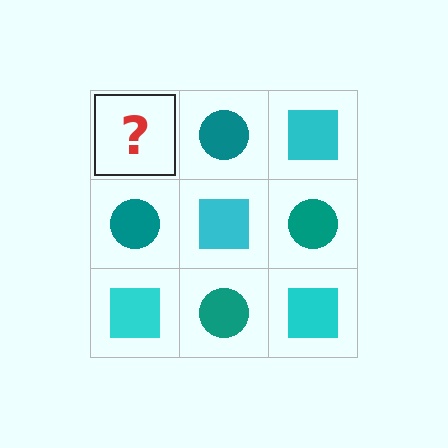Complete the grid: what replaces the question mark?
The question mark should be replaced with a cyan square.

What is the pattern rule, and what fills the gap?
The rule is that it alternates cyan square and teal circle in a checkerboard pattern. The gap should be filled with a cyan square.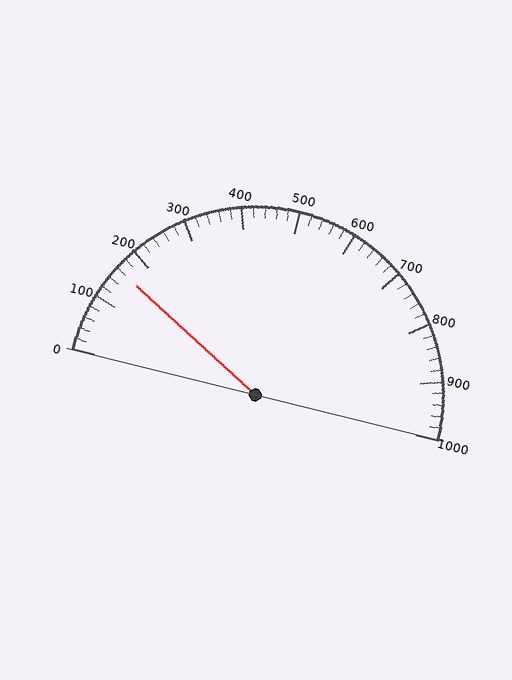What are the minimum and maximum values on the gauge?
The gauge ranges from 0 to 1000.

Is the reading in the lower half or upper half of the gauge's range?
The reading is in the lower half of the range (0 to 1000).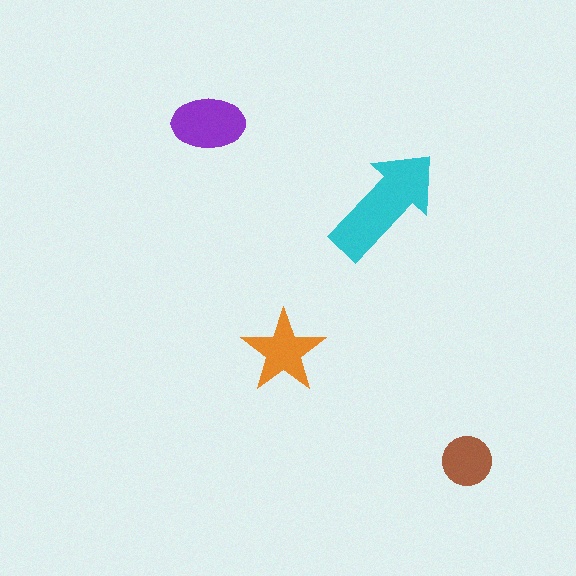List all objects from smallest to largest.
The brown circle, the orange star, the purple ellipse, the cyan arrow.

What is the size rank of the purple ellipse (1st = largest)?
2nd.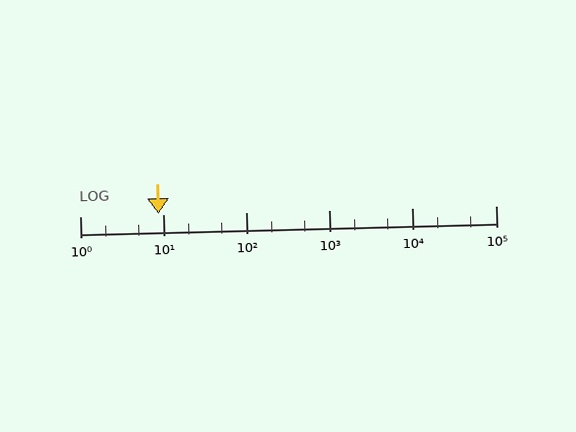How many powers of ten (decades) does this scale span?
The scale spans 5 decades, from 1 to 100000.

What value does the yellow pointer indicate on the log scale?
The pointer indicates approximately 8.7.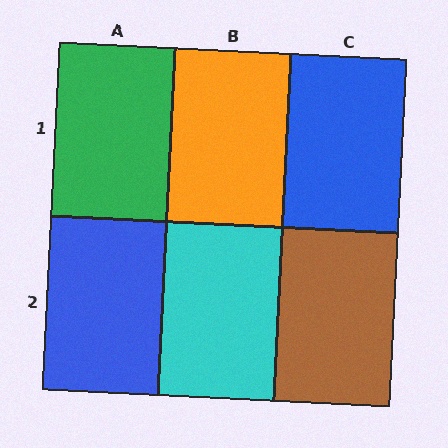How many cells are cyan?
1 cell is cyan.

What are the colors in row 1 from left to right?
Green, orange, blue.